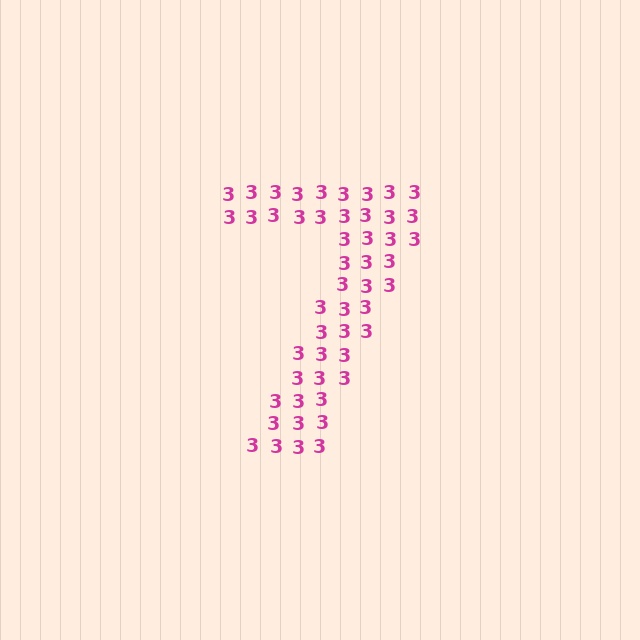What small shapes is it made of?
It is made of small digit 3's.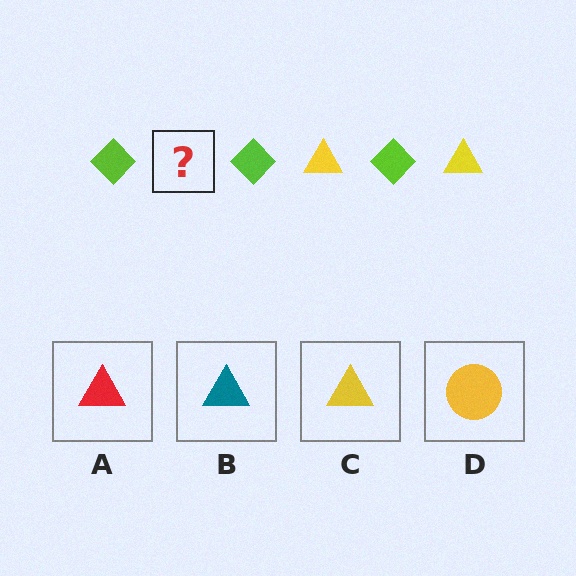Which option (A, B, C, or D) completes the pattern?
C.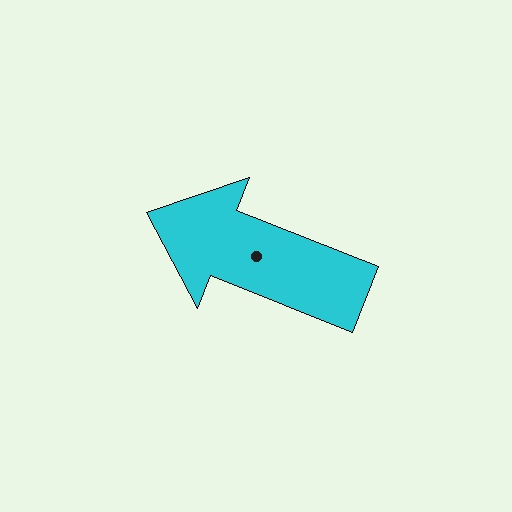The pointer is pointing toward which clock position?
Roughly 10 o'clock.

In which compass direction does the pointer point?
West.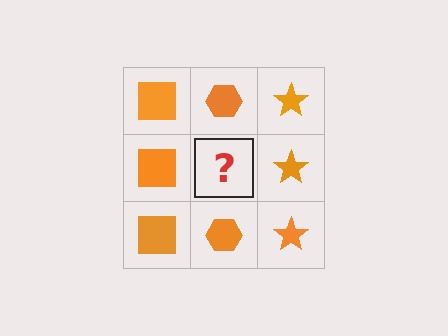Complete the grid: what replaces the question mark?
The question mark should be replaced with an orange hexagon.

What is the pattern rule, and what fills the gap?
The rule is that each column has a consistent shape. The gap should be filled with an orange hexagon.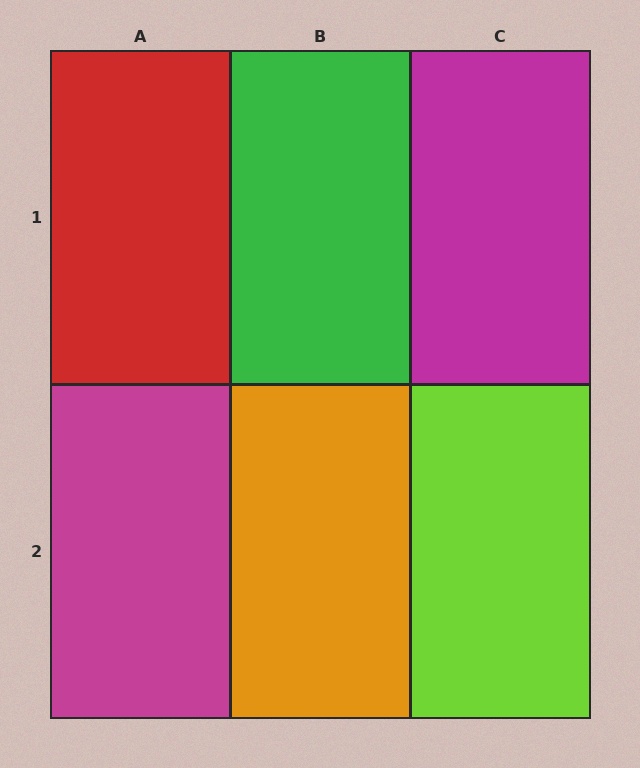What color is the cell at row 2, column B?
Orange.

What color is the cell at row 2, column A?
Magenta.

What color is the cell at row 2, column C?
Lime.